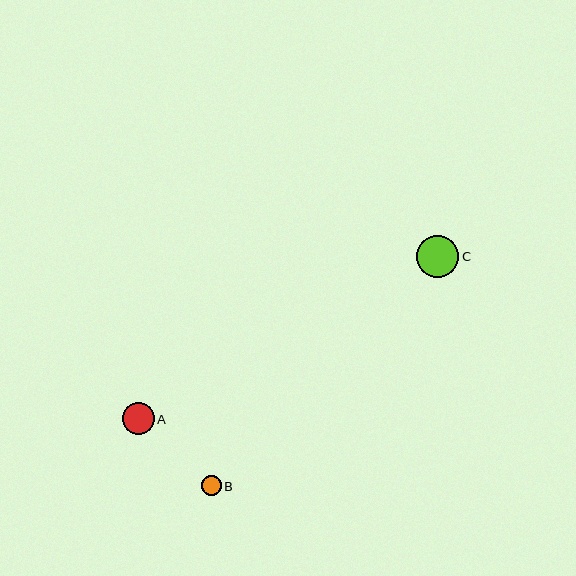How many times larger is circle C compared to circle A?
Circle C is approximately 1.3 times the size of circle A.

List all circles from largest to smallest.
From largest to smallest: C, A, B.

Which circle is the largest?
Circle C is the largest with a size of approximately 42 pixels.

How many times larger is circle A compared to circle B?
Circle A is approximately 1.6 times the size of circle B.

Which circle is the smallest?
Circle B is the smallest with a size of approximately 20 pixels.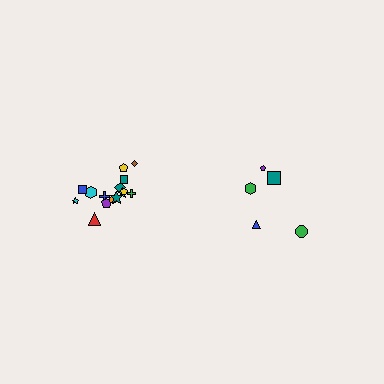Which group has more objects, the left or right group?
The left group.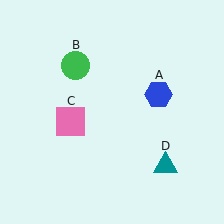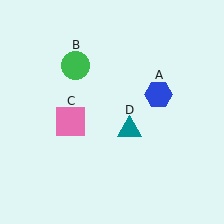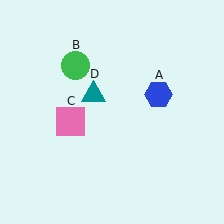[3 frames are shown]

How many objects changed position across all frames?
1 object changed position: teal triangle (object D).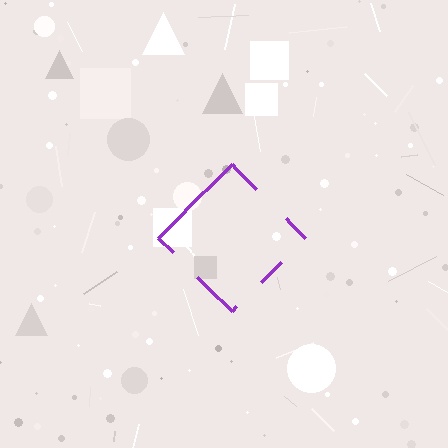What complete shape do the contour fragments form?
The contour fragments form a diamond.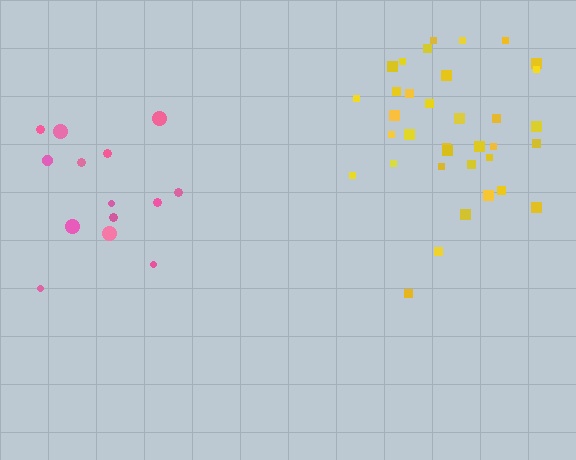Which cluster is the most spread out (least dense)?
Pink.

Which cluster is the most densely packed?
Yellow.